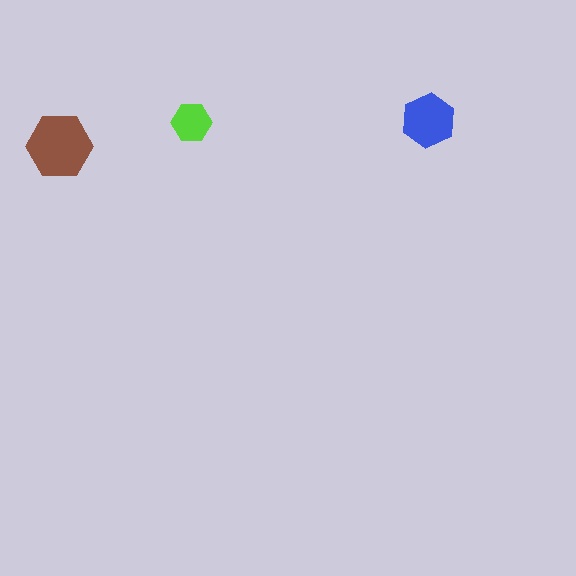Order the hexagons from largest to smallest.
the brown one, the blue one, the lime one.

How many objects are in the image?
There are 3 objects in the image.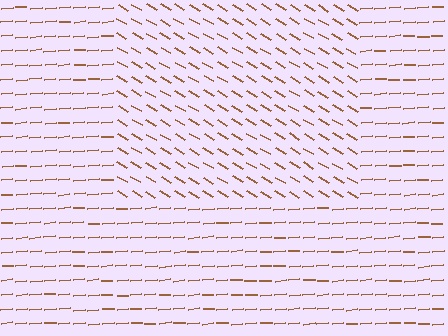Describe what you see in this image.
The image is filled with small brown line segments. A rectangle region in the image has lines oriented differently from the surrounding lines, creating a visible texture boundary.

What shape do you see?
I see a rectangle.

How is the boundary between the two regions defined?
The boundary is defined purely by a change in line orientation (approximately 35 degrees difference). All lines are the same color and thickness.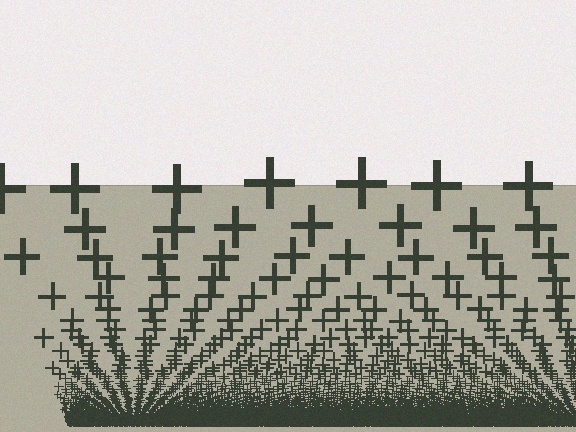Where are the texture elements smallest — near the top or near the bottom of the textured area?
Near the bottom.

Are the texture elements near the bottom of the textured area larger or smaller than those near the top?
Smaller. The gradient is inverted — elements near the bottom are smaller and denser.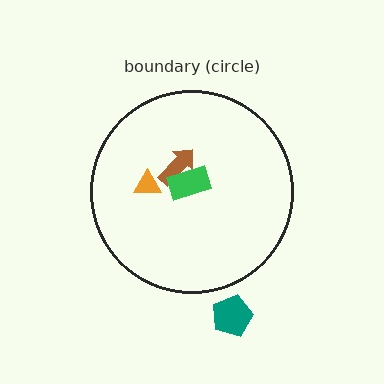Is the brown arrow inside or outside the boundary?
Inside.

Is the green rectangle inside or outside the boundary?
Inside.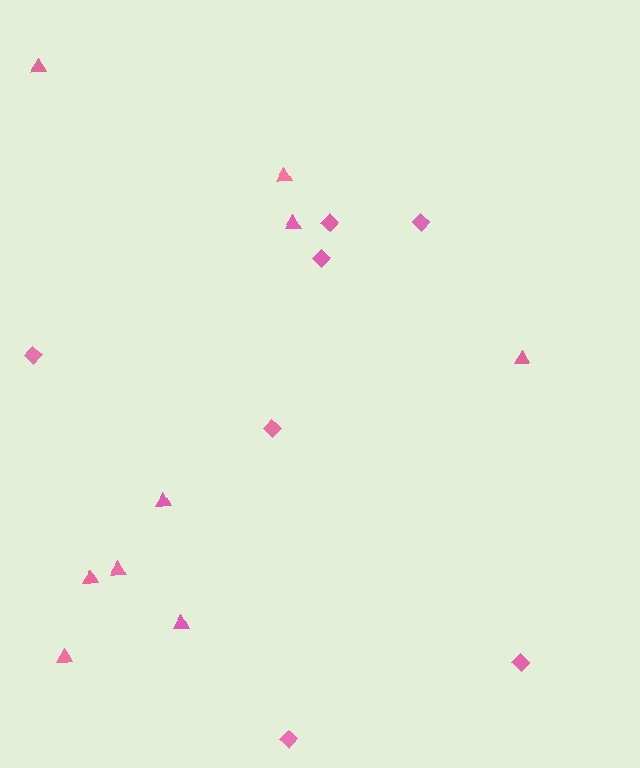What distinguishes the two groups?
There are 2 groups: one group of diamonds (7) and one group of triangles (9).